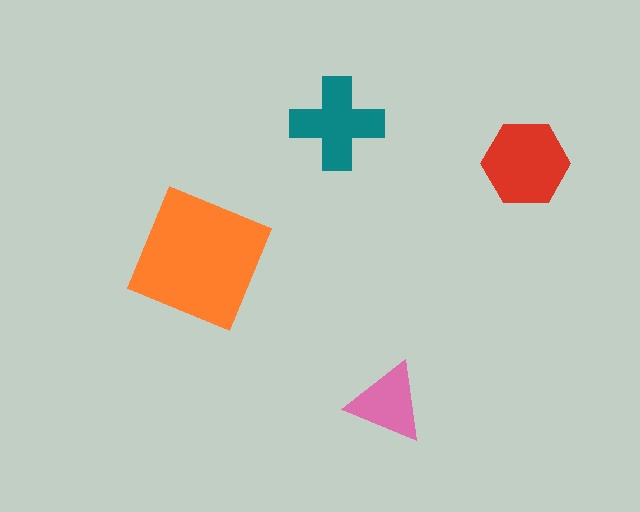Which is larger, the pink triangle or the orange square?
The orange square.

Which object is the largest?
The orange square.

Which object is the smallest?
The pink triangle.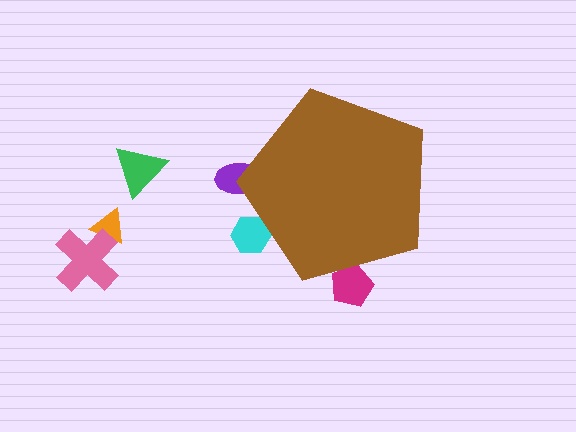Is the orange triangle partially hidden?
No, the orange triangle is fully visible.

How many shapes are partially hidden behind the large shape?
3 shapes are partially hidden.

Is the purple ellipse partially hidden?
Yes, the purple ellipse is partially hidden behind the brown pentagon.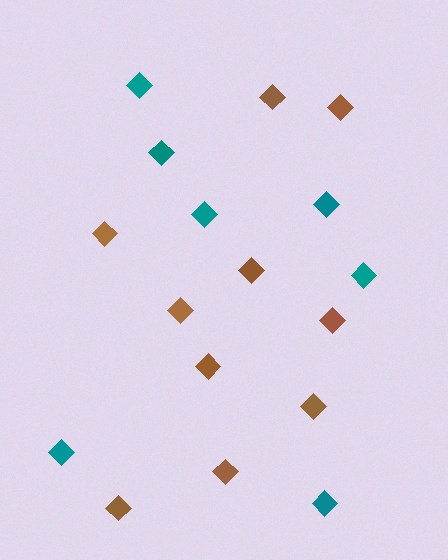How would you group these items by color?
There are 2 groups: one group of brown diamonds (10) and one group of teal diamonds (7).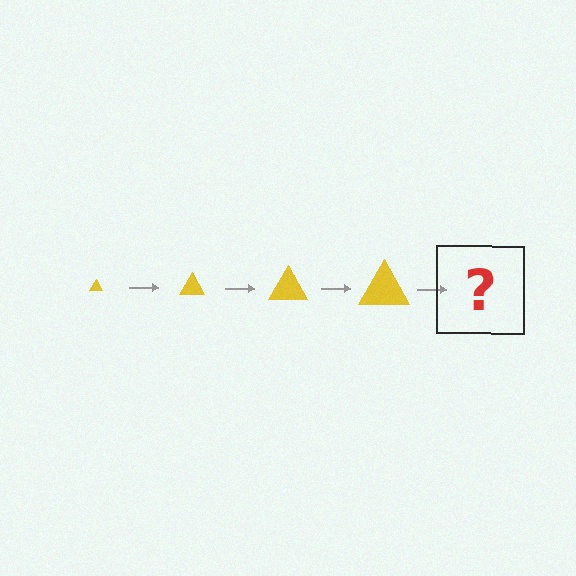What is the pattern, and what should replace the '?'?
The pattern is that the triangle gets progressively larger each step. The '?' should be a yellow triangle, larger than the previous one.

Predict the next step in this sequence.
The next step is a yellow triangle, larger than the previous one.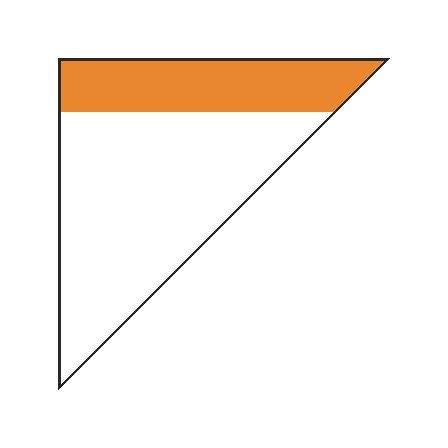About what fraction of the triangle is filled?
About one third (1/3).